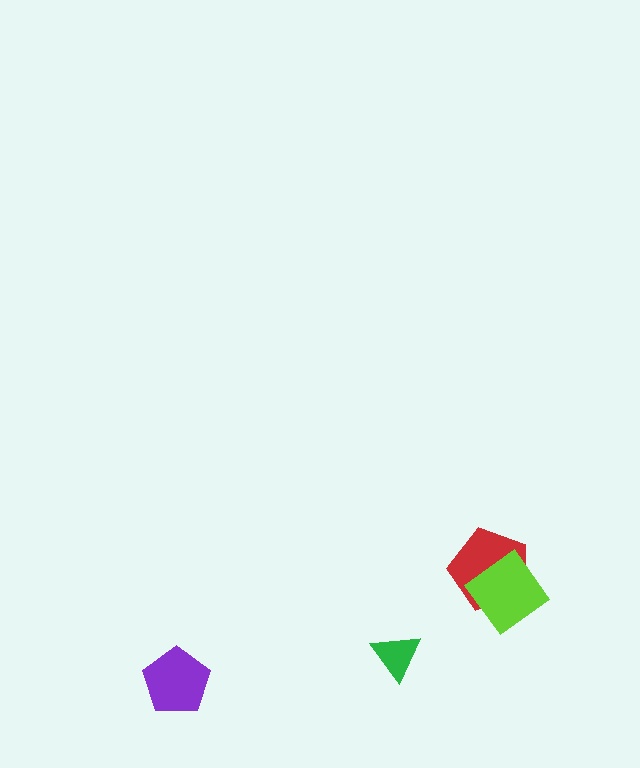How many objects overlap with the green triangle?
0 objects overlap with the green triangle.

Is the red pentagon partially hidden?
Yes, it is partially covered by another shape.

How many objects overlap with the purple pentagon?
0 objects overlap with the purple pentagon.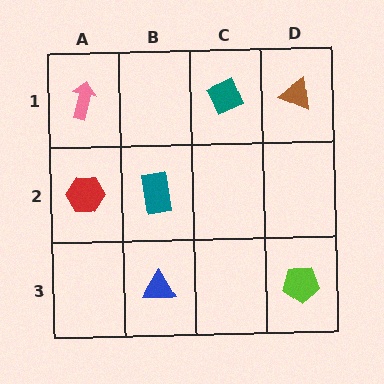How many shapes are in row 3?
2 shapes.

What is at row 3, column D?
A lime pentagon.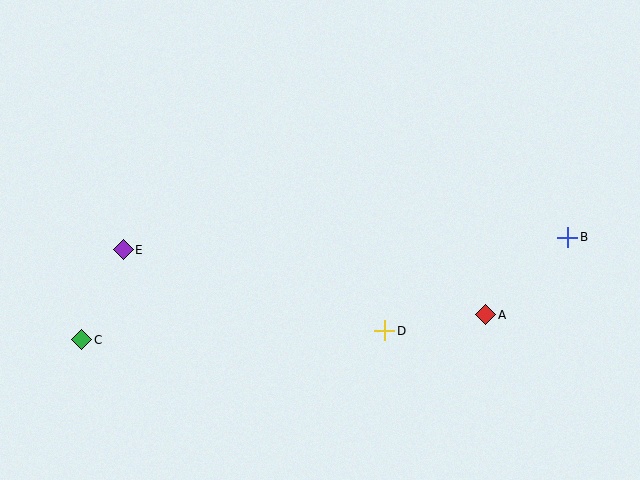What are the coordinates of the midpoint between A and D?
The midpoint between A and D is at (435, 323).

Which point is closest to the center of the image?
Point D at (385, 331) is closest to the center.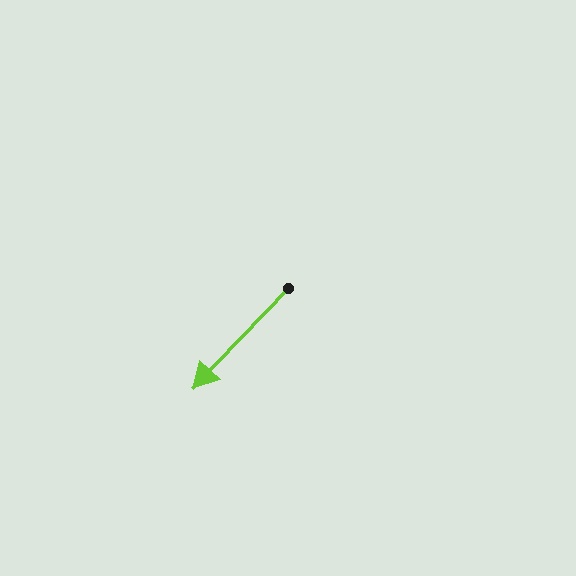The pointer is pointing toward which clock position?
Roughly 7 o'clock.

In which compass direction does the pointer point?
Southwest.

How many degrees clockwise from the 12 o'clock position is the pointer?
Approximately 223 degrees.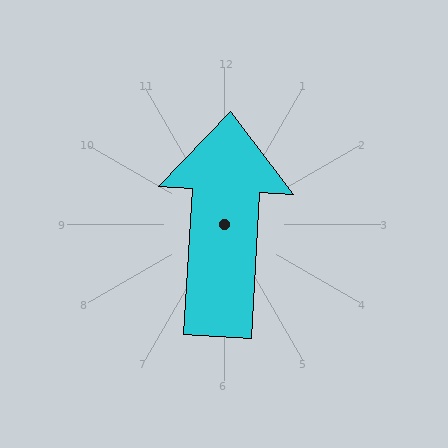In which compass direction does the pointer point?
North.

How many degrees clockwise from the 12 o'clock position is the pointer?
Approximately 3 degrees.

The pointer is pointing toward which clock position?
Roughly 12 o'clock.